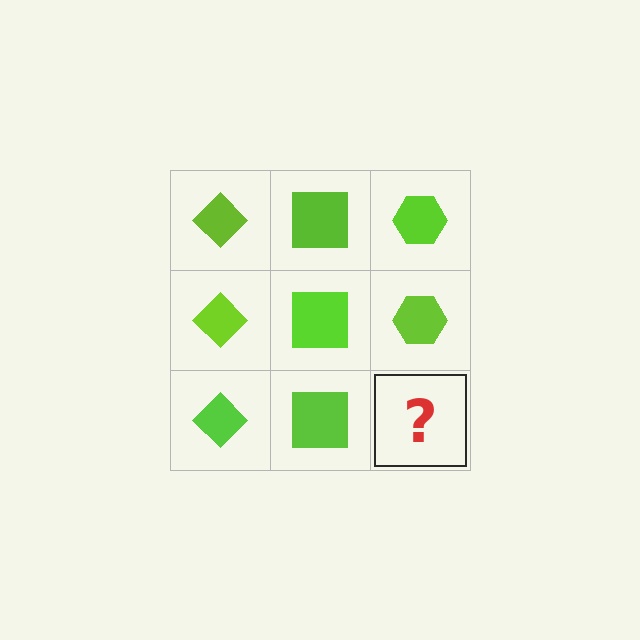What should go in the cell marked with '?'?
The missing cell should contain a lime hexagon.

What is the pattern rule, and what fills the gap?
The rule is that each column has a consistent shape. The gap should be filled with a lime hexagon.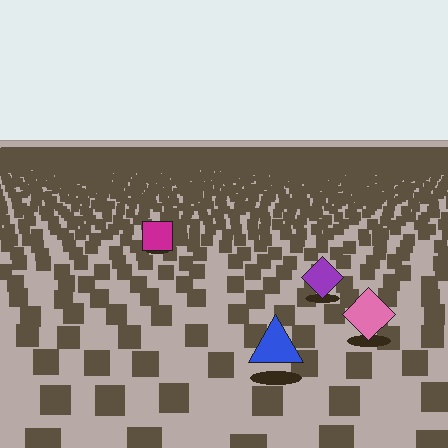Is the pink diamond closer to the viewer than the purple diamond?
Yes. The pink diamond is closer — you can tell from the texture gradient: the ground texture is coarser near it.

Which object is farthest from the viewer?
The magenta square is farthest from the viewer. It appears smaller and the ground texture around it is denser.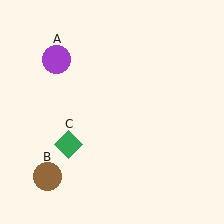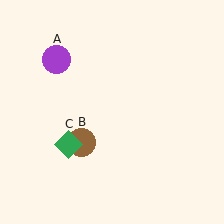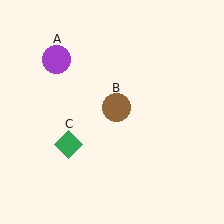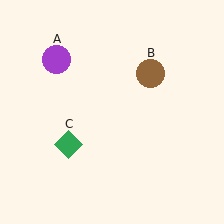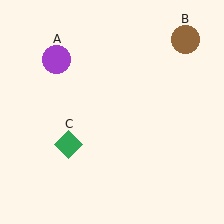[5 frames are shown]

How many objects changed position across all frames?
1 object changed position: brown circle (object B).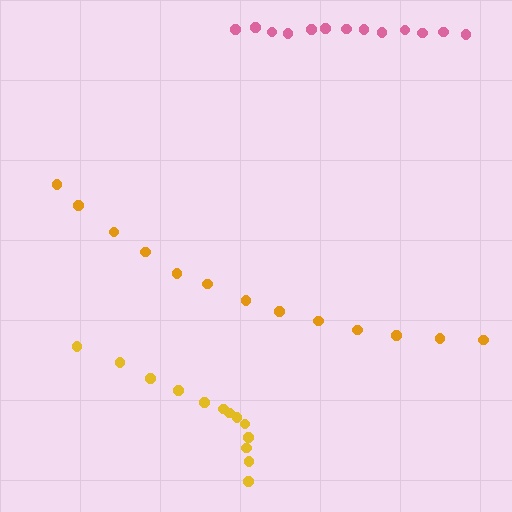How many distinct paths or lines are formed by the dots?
There are 3 distinct paths.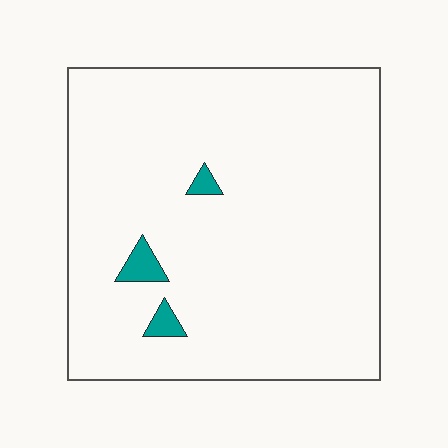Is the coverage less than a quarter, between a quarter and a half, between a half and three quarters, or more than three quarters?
Less than a quarter.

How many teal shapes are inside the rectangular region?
3.